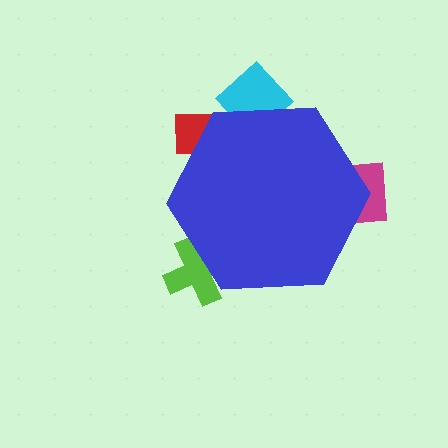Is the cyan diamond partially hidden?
Yes, the cyan diamond is partially hidden behind the blue hexagon.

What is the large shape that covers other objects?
A blue hexagon.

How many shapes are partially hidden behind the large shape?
4 shapes are partially hidden.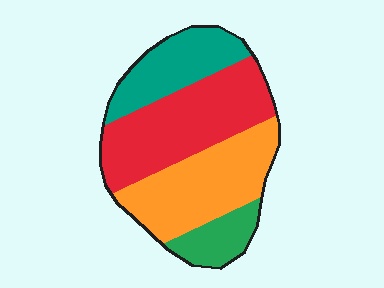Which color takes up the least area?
Green, at roughly 10%.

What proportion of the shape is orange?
Orange takes up about one third (1/3) of the shape.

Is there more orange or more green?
Orange.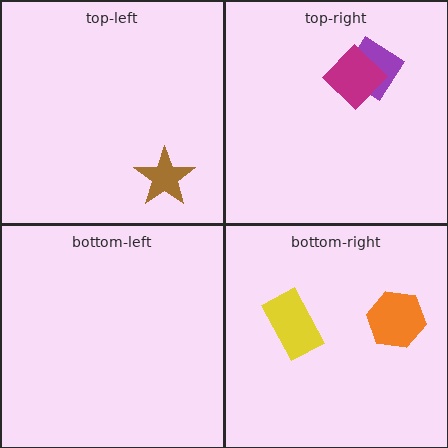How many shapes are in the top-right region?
2.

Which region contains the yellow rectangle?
The bottom-right region.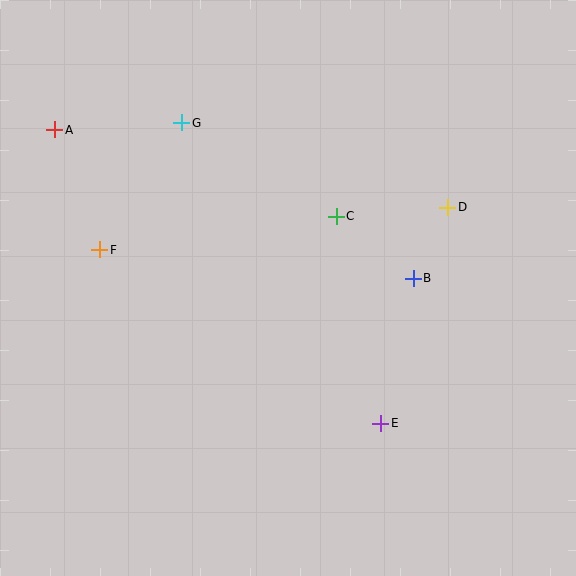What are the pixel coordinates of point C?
Point C is at (336, 216).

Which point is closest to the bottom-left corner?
Point F is closest to the bottom-left corner.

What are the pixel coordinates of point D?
Point D is at (448, 207).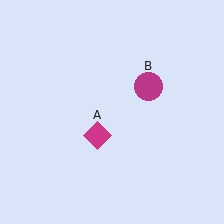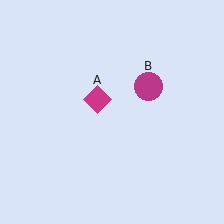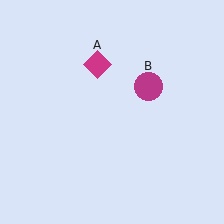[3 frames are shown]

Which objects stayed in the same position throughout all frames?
Magenta circle (object B) remained stationary.